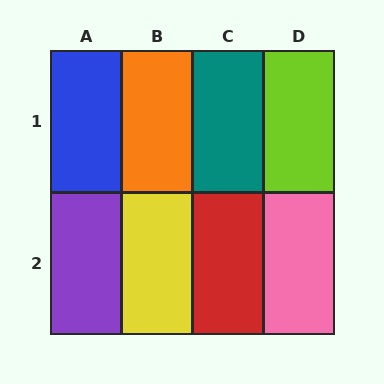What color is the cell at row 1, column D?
Lime.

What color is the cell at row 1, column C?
Teal.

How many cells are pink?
1 cell is pink.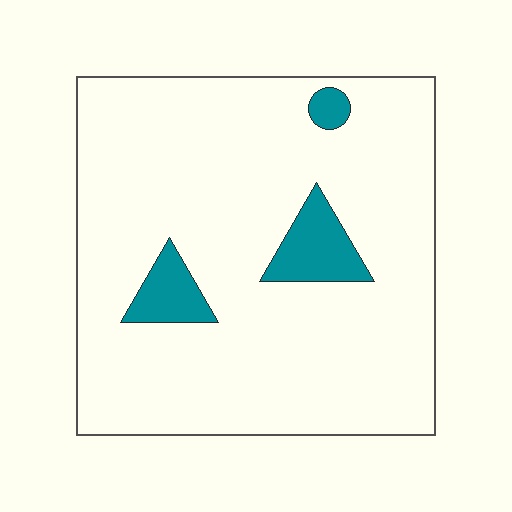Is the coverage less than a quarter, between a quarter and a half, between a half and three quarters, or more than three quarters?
Less than a quarter.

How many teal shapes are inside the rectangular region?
3.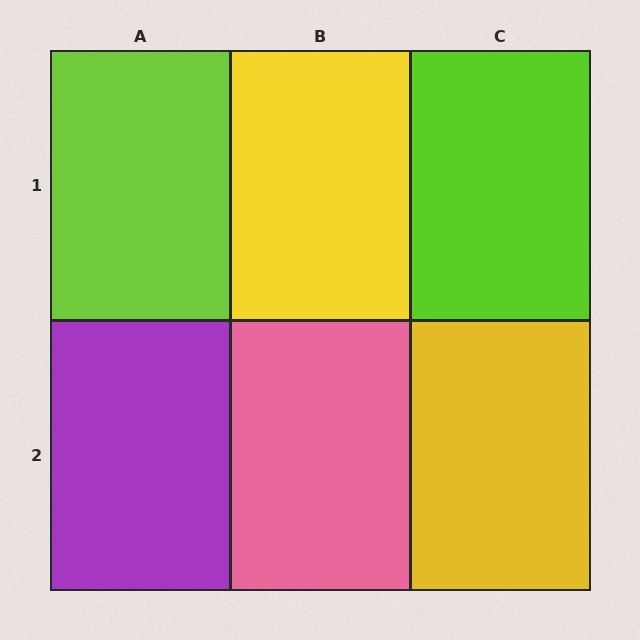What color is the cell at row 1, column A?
Lime.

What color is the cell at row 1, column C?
Lime.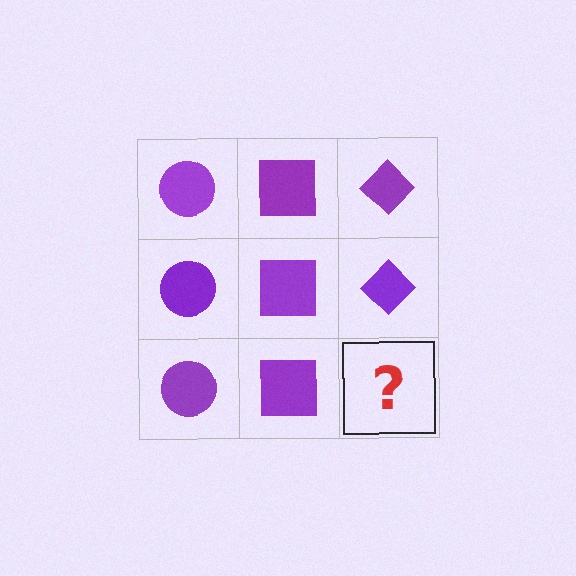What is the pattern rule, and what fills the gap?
The rule is that each column has a consistent shape. The gap should be filled with a purple diamond.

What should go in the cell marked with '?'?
The missing cell should contain a purple diamond.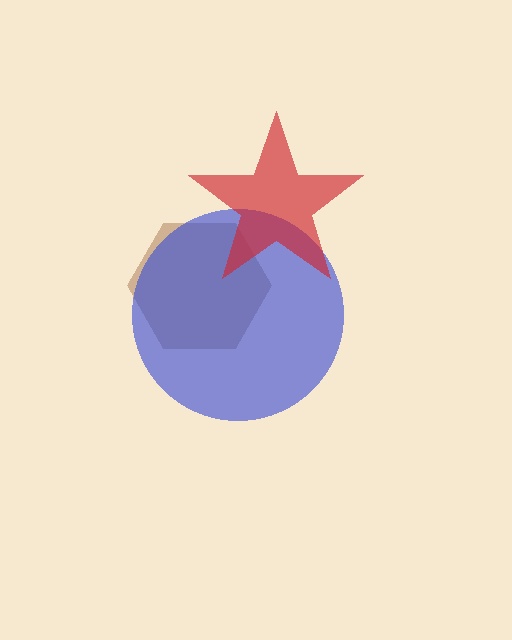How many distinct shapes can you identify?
There are 3 distinct shapes: a brown hexagon, a blue circle, a red star.